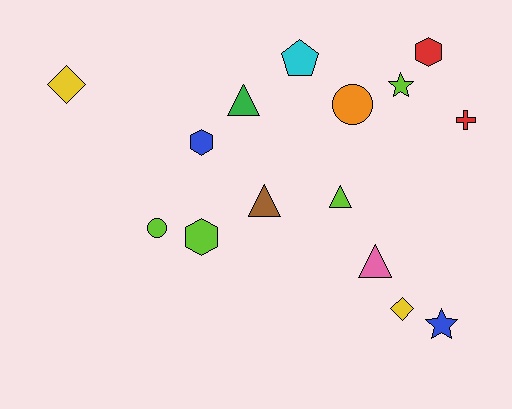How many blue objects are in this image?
There are 2 blue objects.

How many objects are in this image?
There are 15 objects.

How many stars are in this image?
There are 2 stars.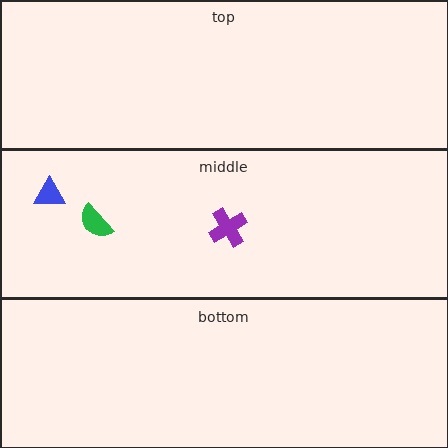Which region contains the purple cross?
The middle region.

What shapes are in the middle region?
The green semicircle, the purple cross, the blue triangle.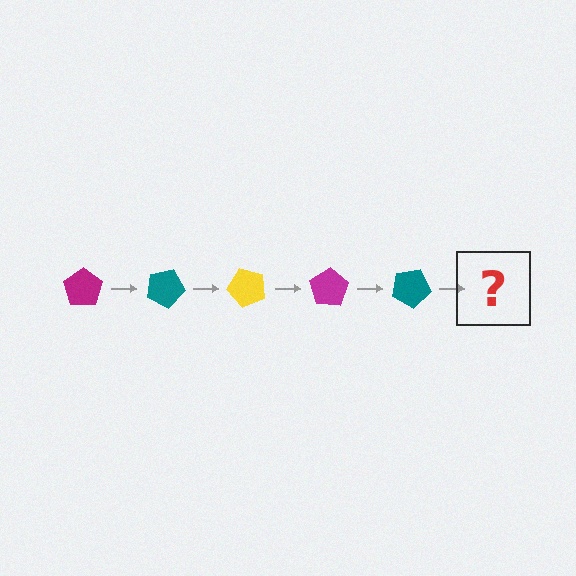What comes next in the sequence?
The next element should be a yellow pentagon, rotated 125 degrees from the start.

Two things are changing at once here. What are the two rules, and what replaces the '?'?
The two rules are that it rotates 25 degrees each step and the color cycles through magenta, teal, and yellow. The '?' should be a yellow pentagon, rotated 125 degrees from the start.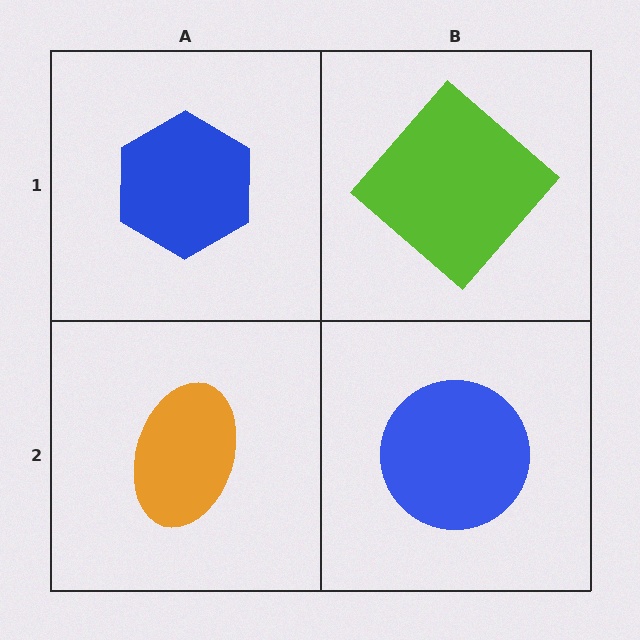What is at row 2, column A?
An orange ellipse.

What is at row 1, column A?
A blue hexagon.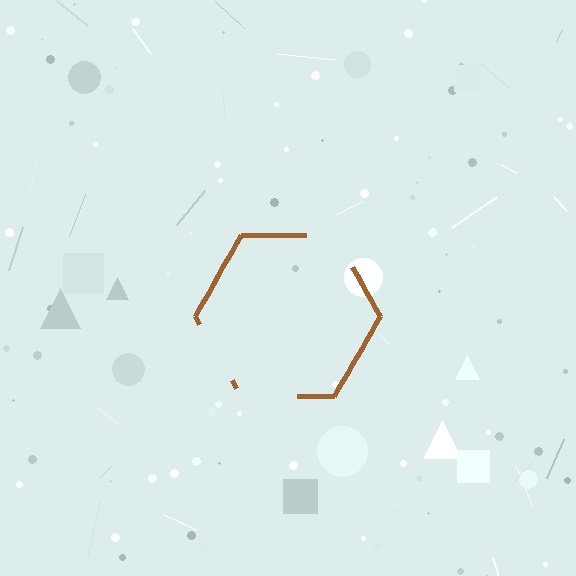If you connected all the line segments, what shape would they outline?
They would outline a hexagon.